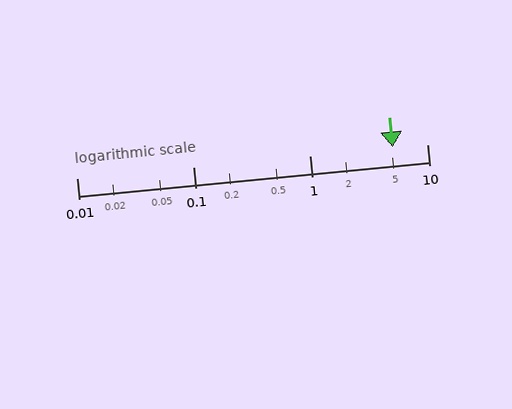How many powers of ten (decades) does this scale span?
The scale spans 3 decades, from 0.01 to 10.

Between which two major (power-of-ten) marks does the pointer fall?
The pointer is between 1 and 10.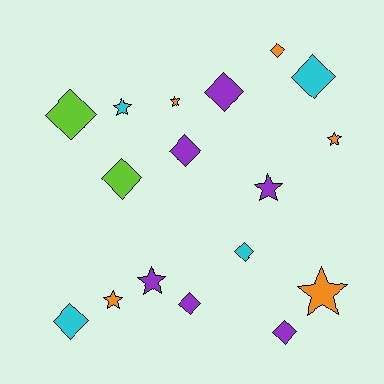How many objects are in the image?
There are 17 objects.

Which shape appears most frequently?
Diamond, with 10 objects.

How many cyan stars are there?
There is 1 cyan star.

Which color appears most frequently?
Purple, with 6 objects.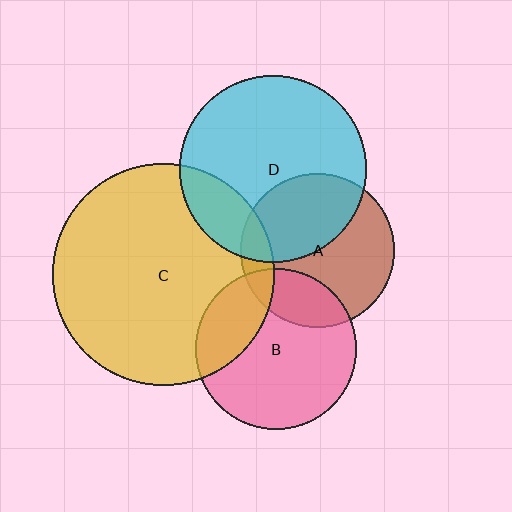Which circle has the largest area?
Circle C (yellow).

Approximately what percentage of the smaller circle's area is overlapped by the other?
Approximately 10%.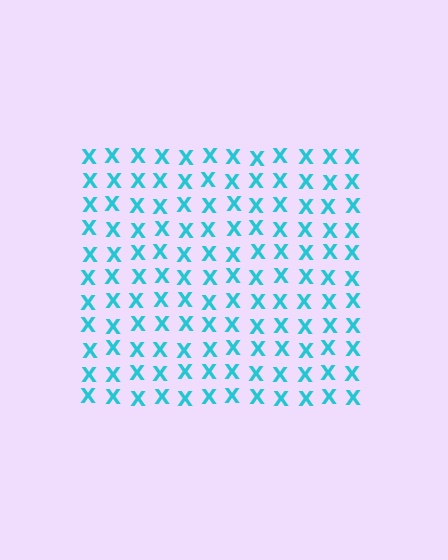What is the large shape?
The large shape is a square.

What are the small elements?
The small elements are letter X's.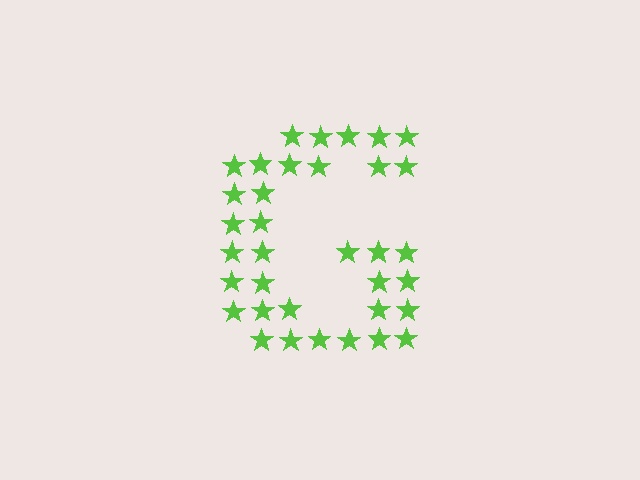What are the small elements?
The small elements are stars.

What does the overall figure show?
The overall figure shows the letter G.